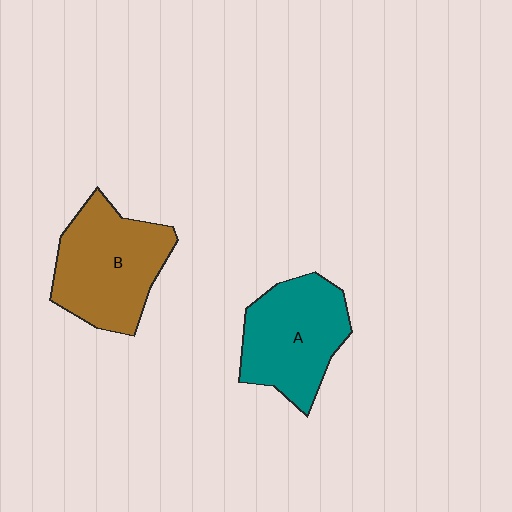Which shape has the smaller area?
Shape A (teal).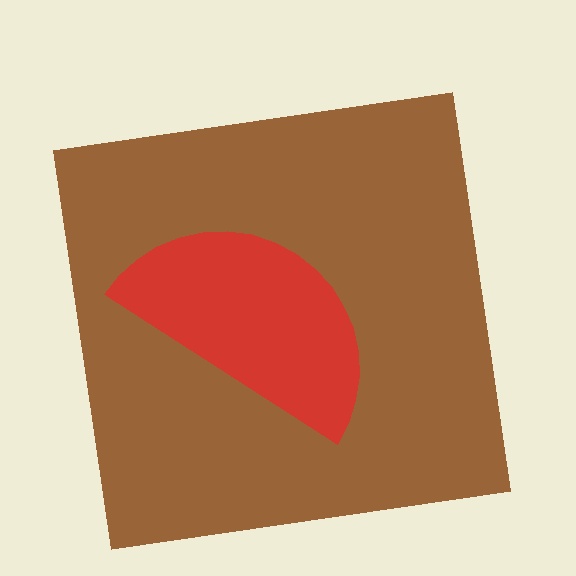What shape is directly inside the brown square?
The red semicircle.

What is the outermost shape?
The brown square.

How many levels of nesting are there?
2.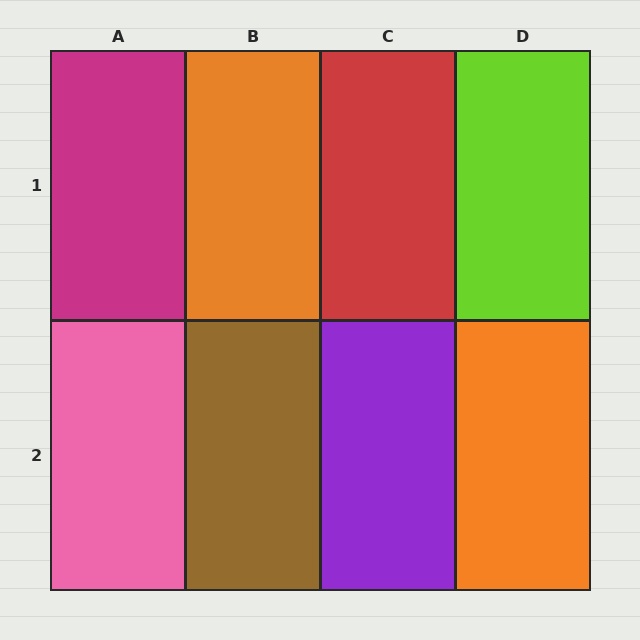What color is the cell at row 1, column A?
Magenta.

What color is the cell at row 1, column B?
Orange.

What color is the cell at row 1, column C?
Red.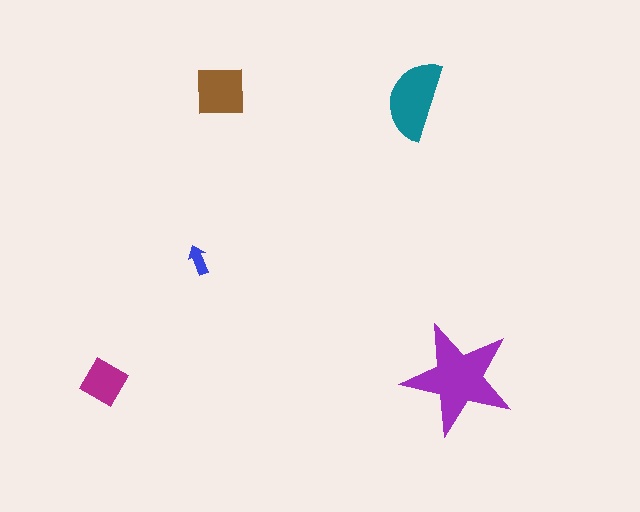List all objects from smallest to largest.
The blue arrow, the magenta diamond, the brown square, the teal semicircle, the purple star.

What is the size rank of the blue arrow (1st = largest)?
5th.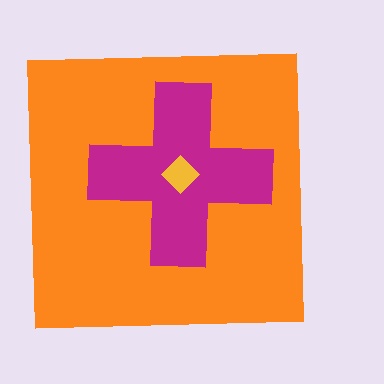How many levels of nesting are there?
3.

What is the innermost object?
The yellow diamond.